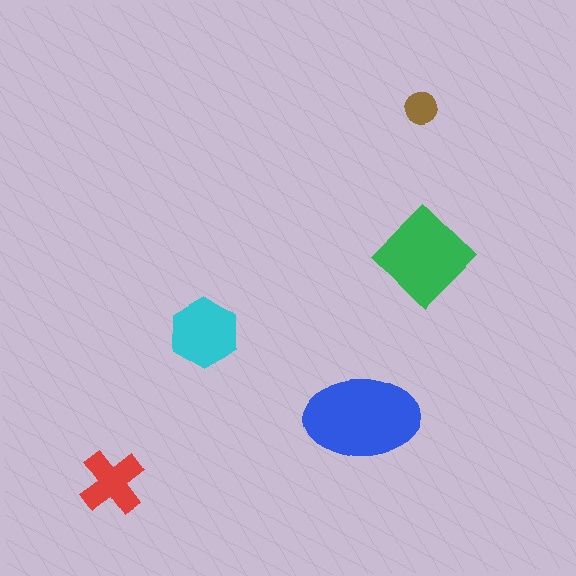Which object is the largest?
The blue ellipse.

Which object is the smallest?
The brown circle.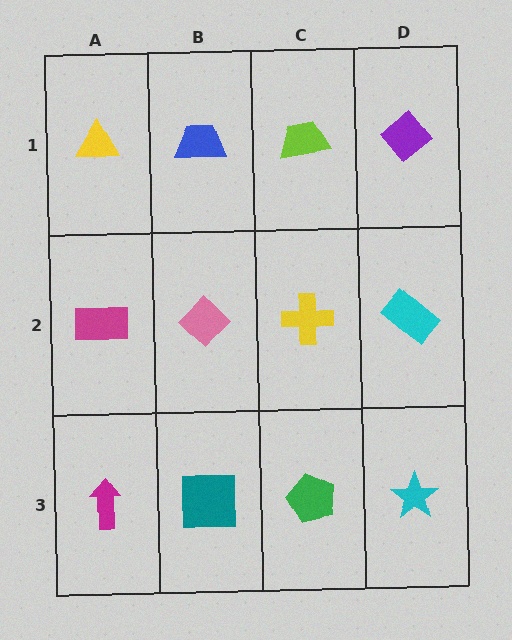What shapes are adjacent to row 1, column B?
A pink diamond (row 2, column B), a yellow triangle (row 1, column A), a lime trapezoid (row 1, column C).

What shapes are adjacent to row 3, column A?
A magenta rectangle (row 2, column A), a teal square (row 3, column B).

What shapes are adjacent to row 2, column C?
A lime trapezoid (row 1, column C), a green pentagon (row 3, column C), a pink diamond (row 2, column B), a cyan rectangle (row 2, column D).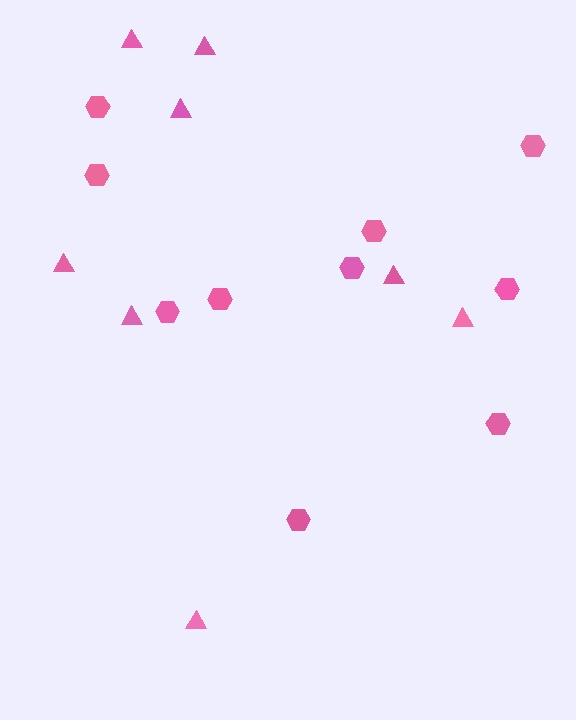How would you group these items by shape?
There are 2 groups: one group of triangles (8) and one group of hexagons (10).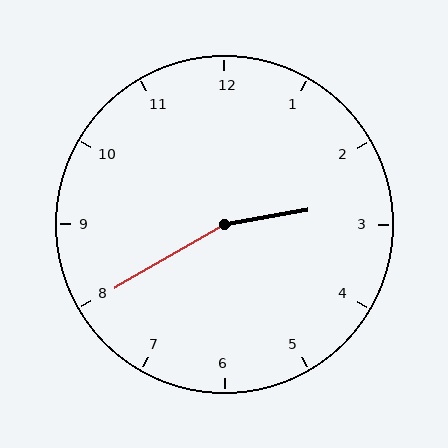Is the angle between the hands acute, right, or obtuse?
It is obtuse.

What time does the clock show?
2:40.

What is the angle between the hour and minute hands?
Approximately 160 degrees.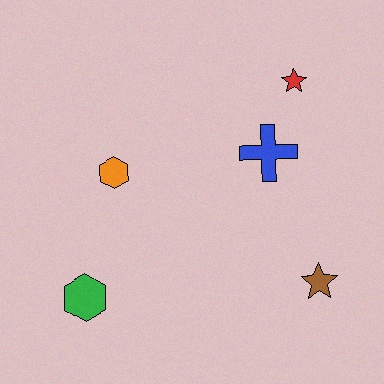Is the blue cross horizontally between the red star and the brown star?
No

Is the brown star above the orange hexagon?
No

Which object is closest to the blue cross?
The red star is closest to the blue cross.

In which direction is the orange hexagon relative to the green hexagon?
The orange hexagon is above the green hexagon.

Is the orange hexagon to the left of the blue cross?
Yes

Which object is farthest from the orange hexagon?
The brown star is farthest from the orange hexagon.